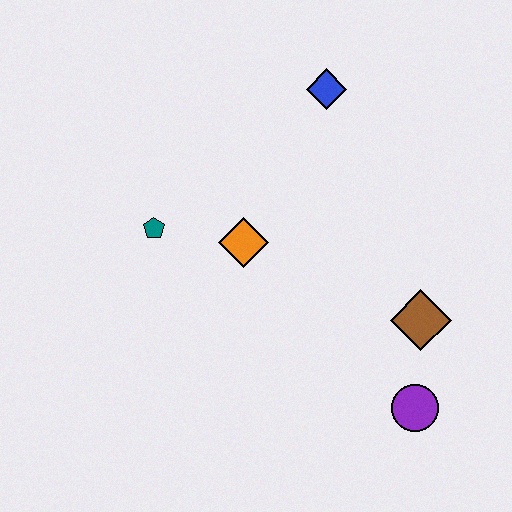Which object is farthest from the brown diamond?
The teal pentagon is farthest from the brown diamond.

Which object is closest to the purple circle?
The brown diamond is closest to the purple circle.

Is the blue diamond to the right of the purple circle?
No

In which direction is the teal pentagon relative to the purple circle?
The teal pentagon is to the left of the purple circle.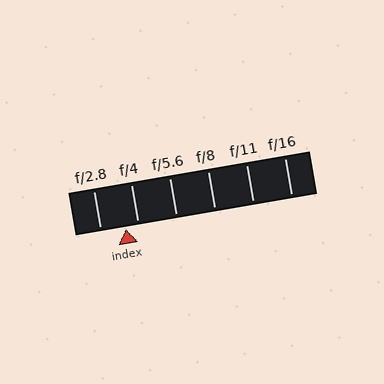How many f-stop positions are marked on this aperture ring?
There are 6 f-stop positions marked.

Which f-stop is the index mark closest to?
The index mark is closest to f/4.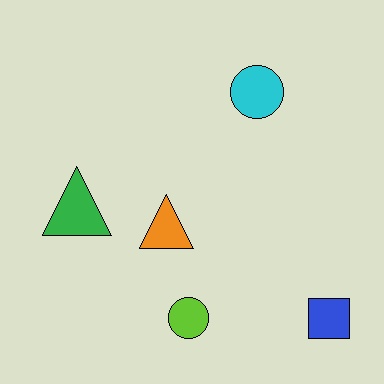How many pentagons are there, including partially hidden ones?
There are no pentagons.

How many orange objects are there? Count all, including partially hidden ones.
There is 1 orange object.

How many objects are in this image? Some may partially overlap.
There are 5 objects.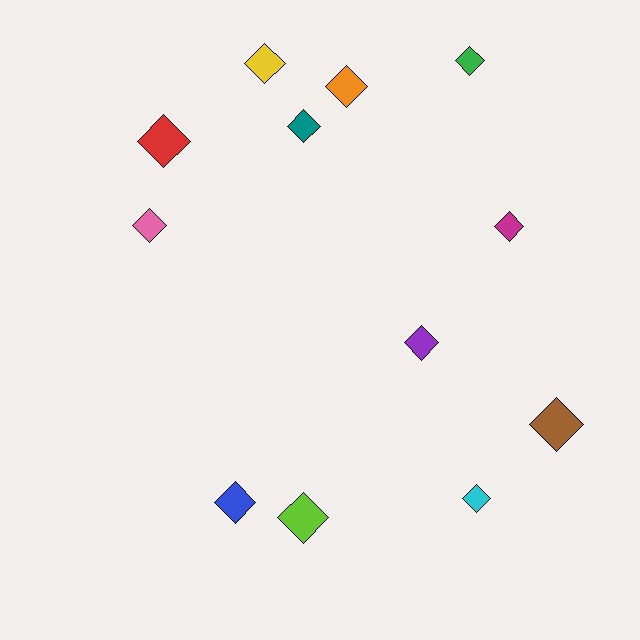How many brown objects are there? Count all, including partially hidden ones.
There is 1 brown object.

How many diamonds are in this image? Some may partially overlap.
There are 12 diamonds.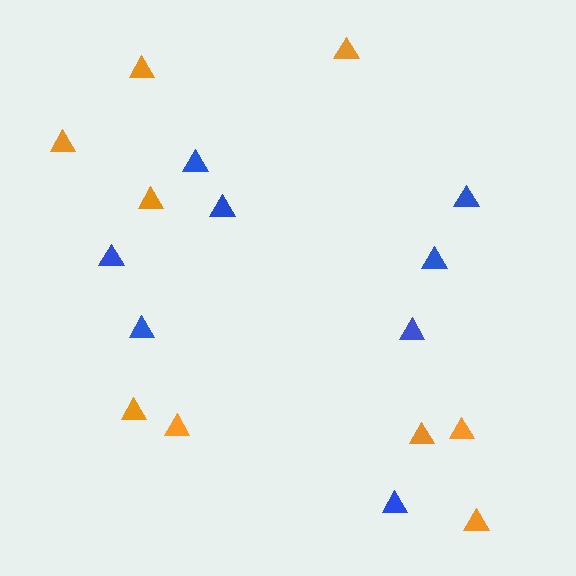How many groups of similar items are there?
There are 2 groups: one group of blue triangles (8) and one group of orange triangles (9).